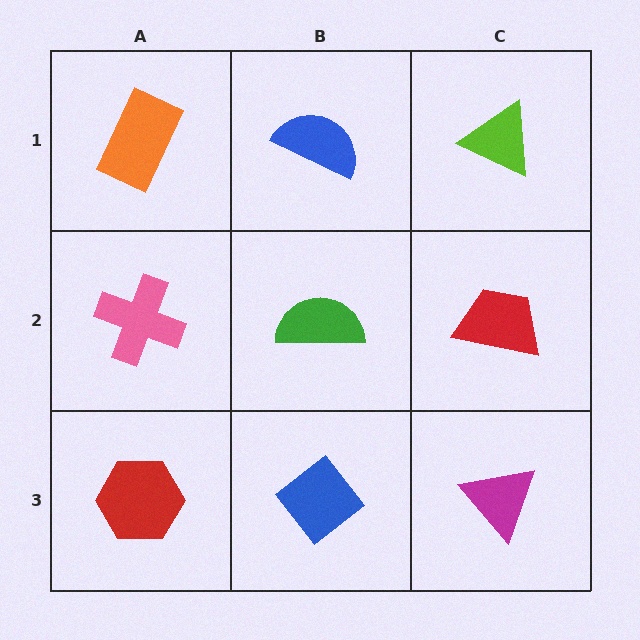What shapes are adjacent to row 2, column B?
A blue semicircle (row 1, column B), a blue diamond (row 3, column B), a pink cross (row 2, column A), a red trapezoid (row 2, column C).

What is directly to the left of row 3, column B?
A red hexagon.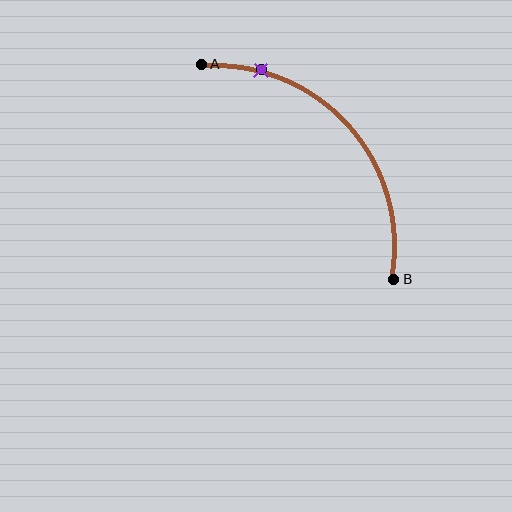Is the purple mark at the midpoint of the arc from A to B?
No. The purple mark lies on the arc but is closer to endpoint A. The arc midpoint would be at the point on the curve equidistant along the arc from both A and B.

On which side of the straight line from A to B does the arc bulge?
The arc bulges above and to the right of the straight line connecting A and B.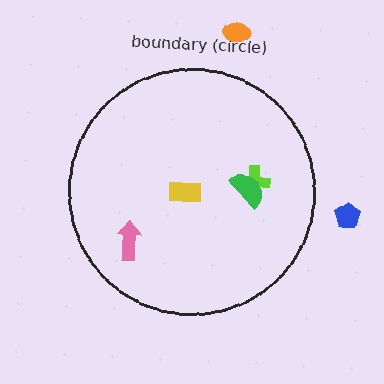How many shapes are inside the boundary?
4 inside, 2 outside.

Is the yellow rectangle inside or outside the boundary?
Inside.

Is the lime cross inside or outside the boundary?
Inside.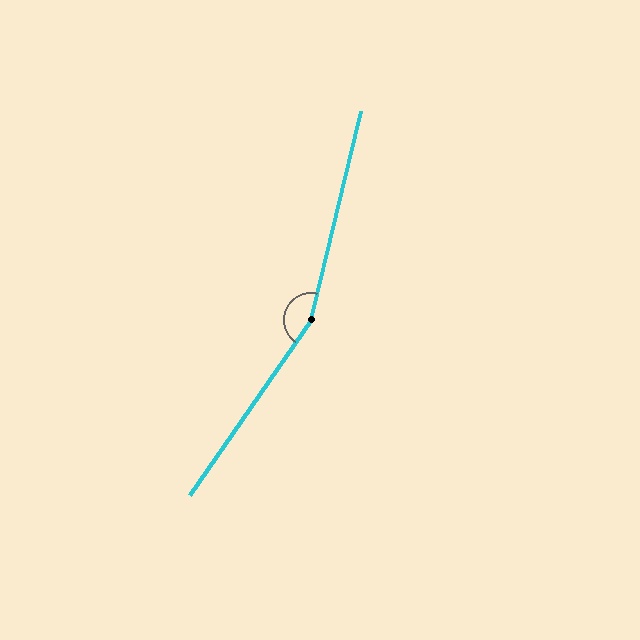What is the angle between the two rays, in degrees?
Approximately 159 degrees.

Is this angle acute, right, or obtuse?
It is obtuse.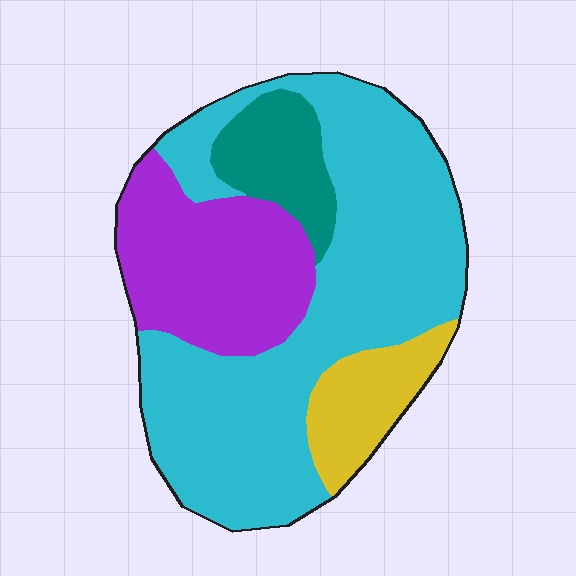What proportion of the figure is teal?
Teal takes up about one tenth (1/10) of the figure.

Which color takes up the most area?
Cyan, at roughly 55%.